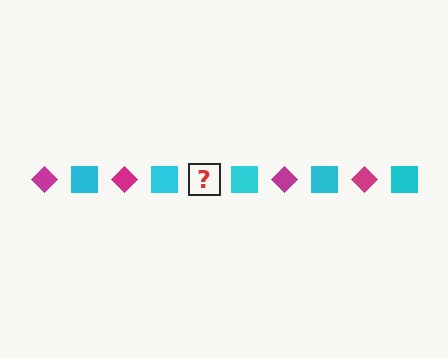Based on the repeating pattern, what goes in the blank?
The blank should be a magenta diamond.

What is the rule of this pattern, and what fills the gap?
The rule is that the pattern alternates between magenta diamond and cyan square. The gap should be filled with a magenta diamond.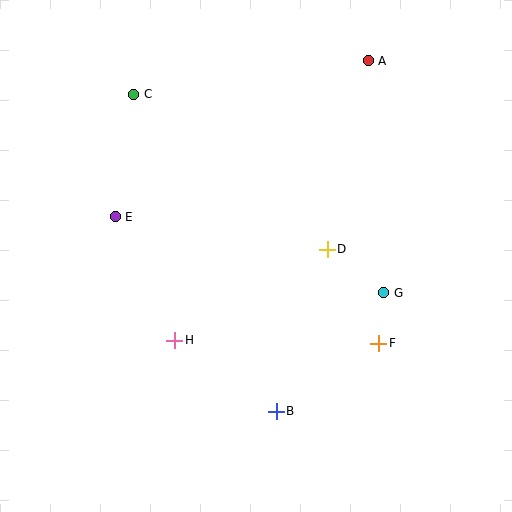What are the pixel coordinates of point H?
Point H is at (175, 340).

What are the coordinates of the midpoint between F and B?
The midpoint between F and B is at (328, 377).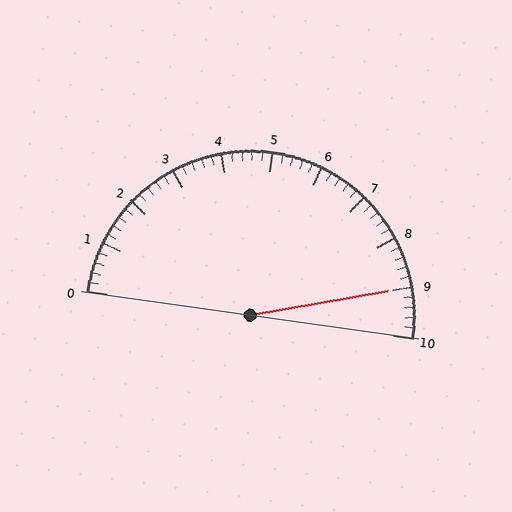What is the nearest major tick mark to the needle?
The nearest major tick mark is 9.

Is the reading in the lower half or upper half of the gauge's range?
The reading is in the upper half of the range (0 to 10).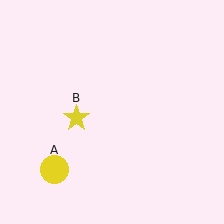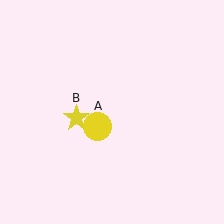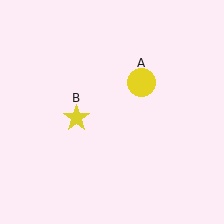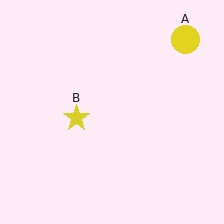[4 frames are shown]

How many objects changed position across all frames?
1 object changed position: yellow circle (object A).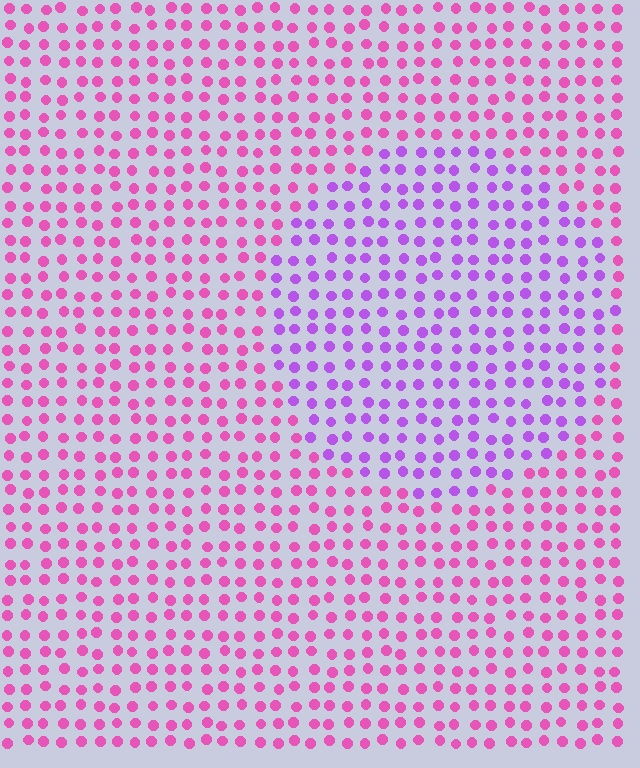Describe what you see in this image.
The image is filled with small pink elements in a uniform arrangement. A circle-shaped region is visible where the elements are tinted to a slightly different hue, forming a subtle color boundary.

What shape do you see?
I see a circle.